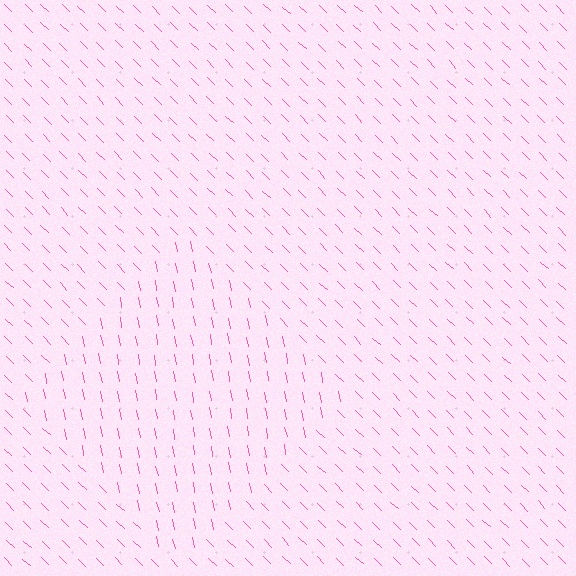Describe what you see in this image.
The image is filled with small pink line segments. A diamond region in the image has lines oriented differently from the surrounding lines, creating a visible texture boundary.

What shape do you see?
I see a diamond.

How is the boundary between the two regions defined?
The boundary is defined purely by a change in line orientation (approximately 34 degrees difference). All lines are the same color and thickness.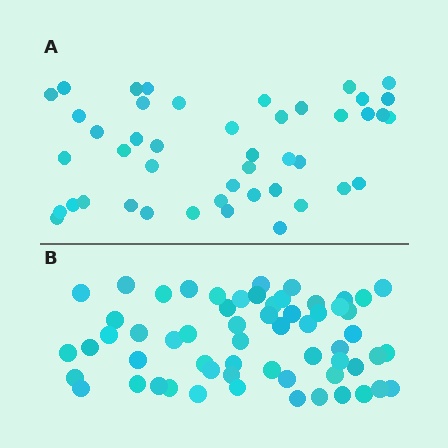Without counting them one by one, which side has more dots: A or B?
Region B (the bottom region) has more dots.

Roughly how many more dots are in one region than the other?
Region B has approximately 15 more dots than region A.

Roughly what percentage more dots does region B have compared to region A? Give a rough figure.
About 35% more.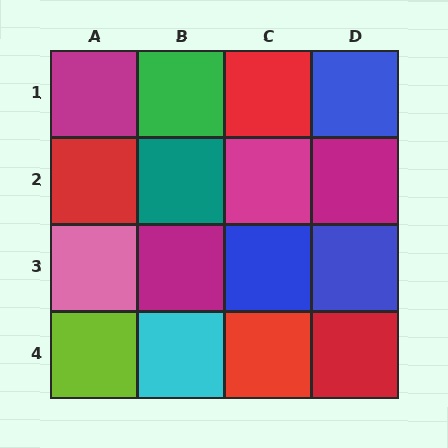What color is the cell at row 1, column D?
Blue.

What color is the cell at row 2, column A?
Red.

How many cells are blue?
3 cells are blue.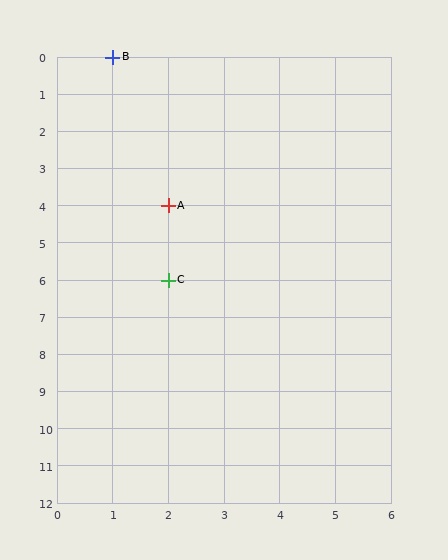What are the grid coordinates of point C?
Point C is at grid coordinates (2, 6).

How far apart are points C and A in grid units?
Points C and A are 2 rows apart.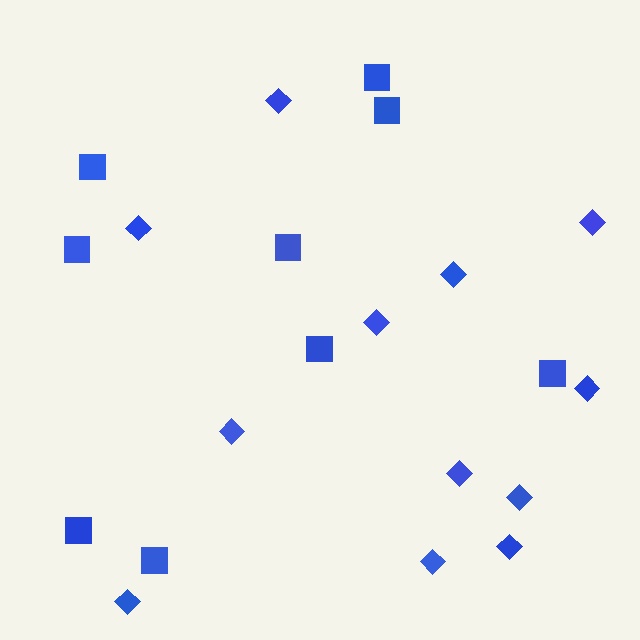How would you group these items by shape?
There are 2 groups: one group of squares (9) and one group of diamonds (12).